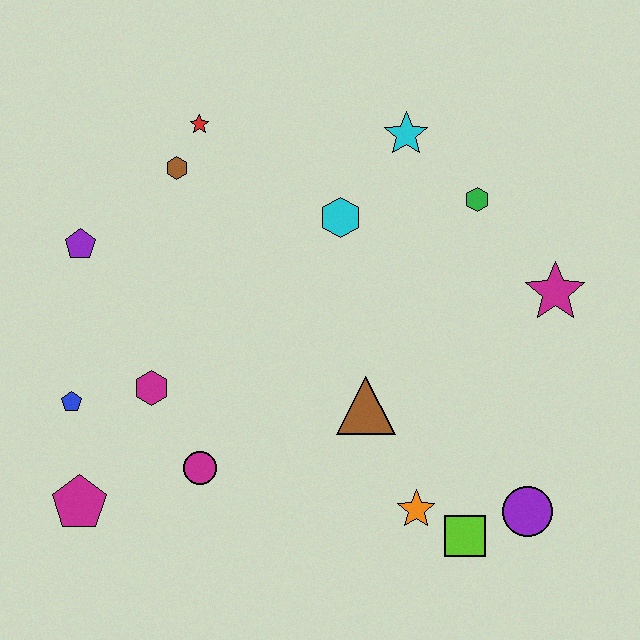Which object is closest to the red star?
The brown hexagon is closest to the red star.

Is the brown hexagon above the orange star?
Yes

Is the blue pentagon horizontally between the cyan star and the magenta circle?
No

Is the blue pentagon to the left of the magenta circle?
Yes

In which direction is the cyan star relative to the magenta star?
The cyan star is above the magenta star.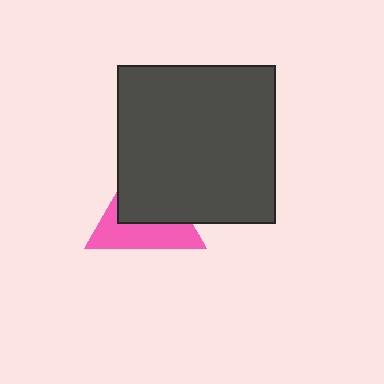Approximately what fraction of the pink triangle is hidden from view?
Roughly 53% of the pink triangle is hidden behind the dark gray square.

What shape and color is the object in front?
The object in front is a dark gray square.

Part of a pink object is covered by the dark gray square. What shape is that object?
It is a triangle.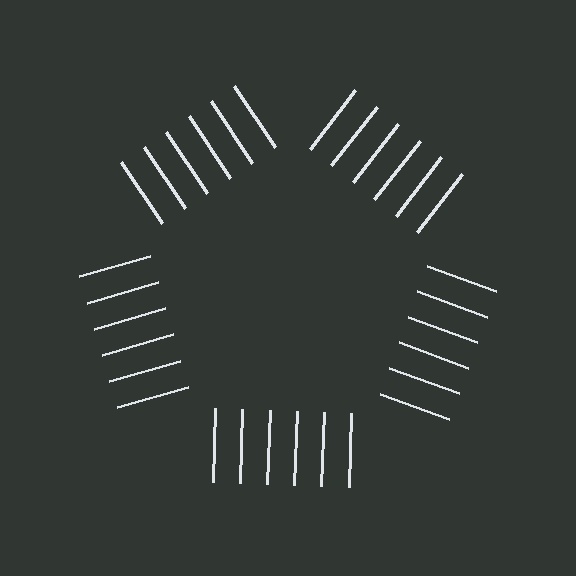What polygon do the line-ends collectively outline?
An illusory pentagon — the line segments terminate on its edges but no continuous stroke is drawn.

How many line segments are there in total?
30 — 6 along each of the 5 edges.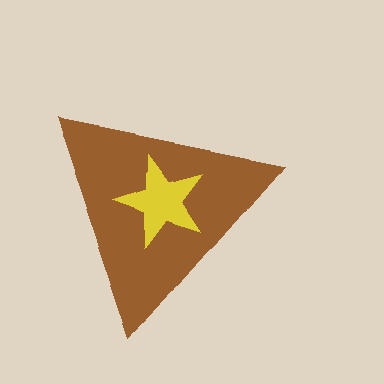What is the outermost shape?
The brown triangle.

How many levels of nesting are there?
2.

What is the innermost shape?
The yellow star.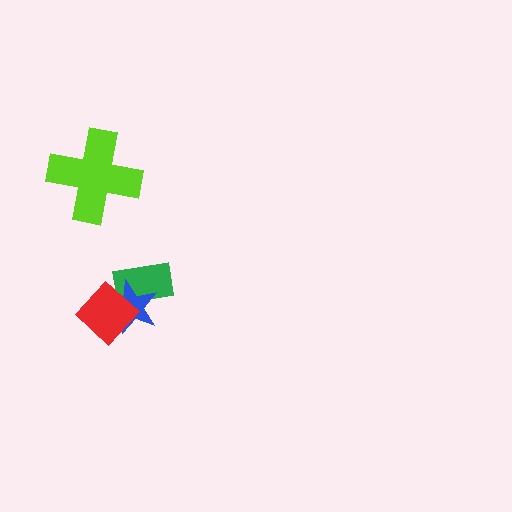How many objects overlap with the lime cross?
0 objects overlap with the lime cross.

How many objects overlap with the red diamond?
2 objects overlap with the red diamond.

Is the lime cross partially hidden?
No, no other shape covers it.